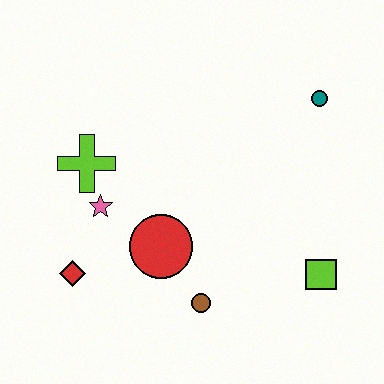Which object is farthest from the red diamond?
The teal circle is farthest from the red diamond.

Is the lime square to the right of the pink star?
Yes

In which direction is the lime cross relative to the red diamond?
The lime cross is above the red diamond.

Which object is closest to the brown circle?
The red circle is closest to the brown circle.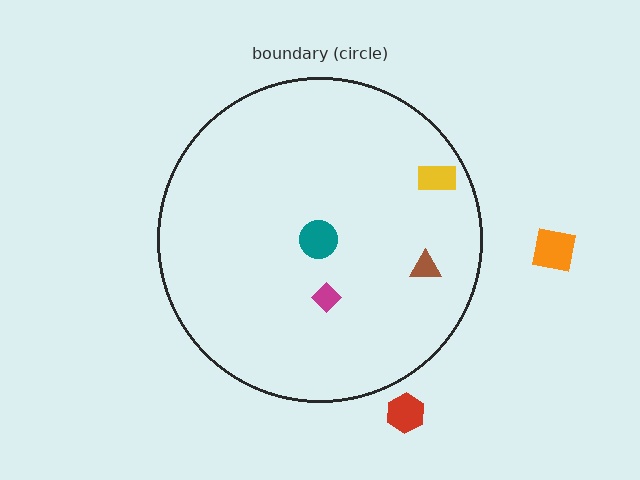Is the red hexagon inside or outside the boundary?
Outside.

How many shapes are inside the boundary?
4 inside, 2 outside.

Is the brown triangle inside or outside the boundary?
Inside.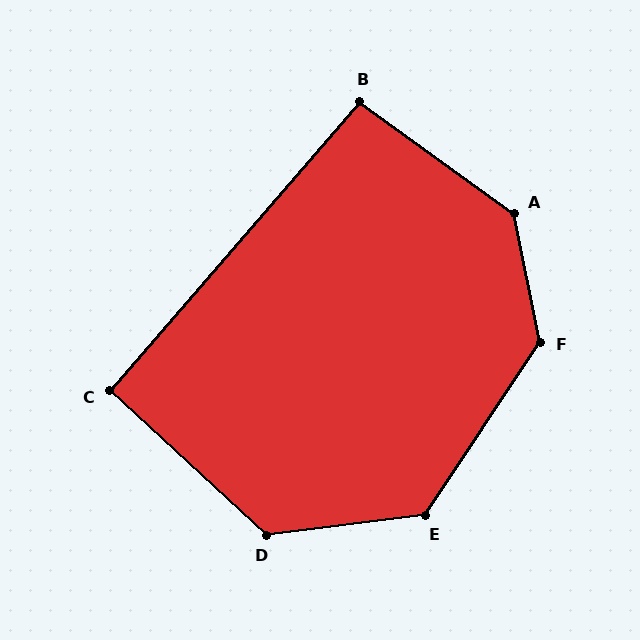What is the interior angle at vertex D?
Approximately 130 degrees (obtuse).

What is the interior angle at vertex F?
Approximately 135 degrees (obtuse).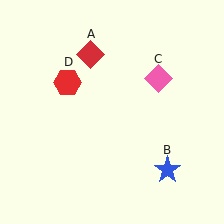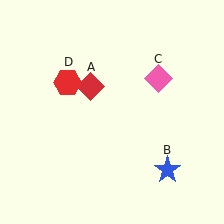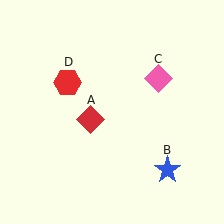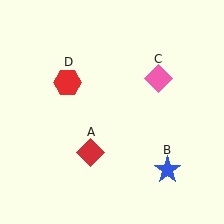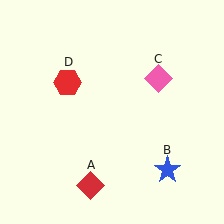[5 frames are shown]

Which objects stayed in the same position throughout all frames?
Blue star (object B) and pink diamond (object C) and red hexagon (object D) remained stationary.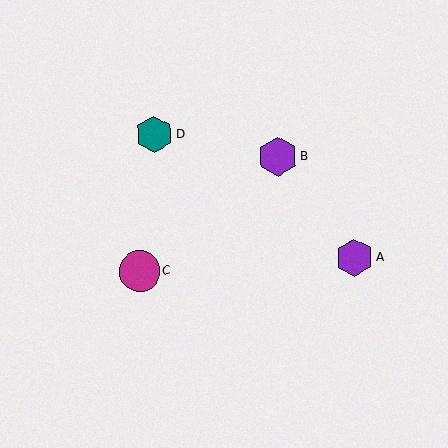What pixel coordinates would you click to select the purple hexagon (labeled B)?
Click at (278, 157) to select the purple hexagon B.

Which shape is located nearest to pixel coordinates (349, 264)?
The purple hexagon (labeled A) at (355, 258) is nearest to that location.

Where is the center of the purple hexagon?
The center of the purple hexagon is at (278, 157).